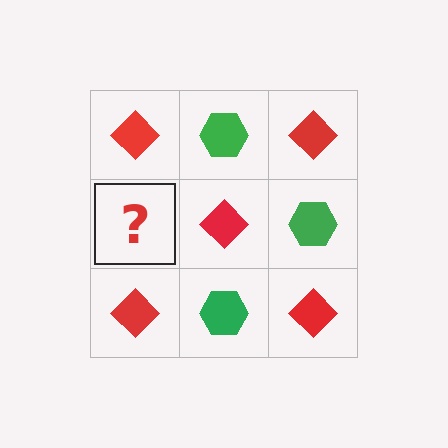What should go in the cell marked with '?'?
The missing cell should contain a green hexagon.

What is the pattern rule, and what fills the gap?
The rule is that it alternates red diamond and green hexagon in a checkerboard pattern. The gap should be filled with a green hexagon.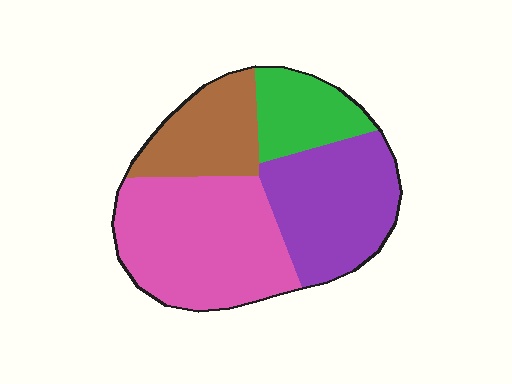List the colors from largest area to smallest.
From largest to smallest: pink, purple, brown, green.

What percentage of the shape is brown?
Brown takes up less than a quarter of the shape.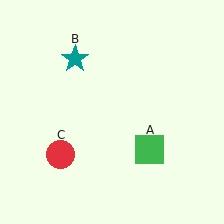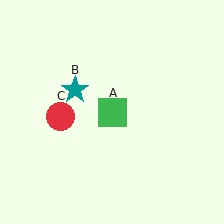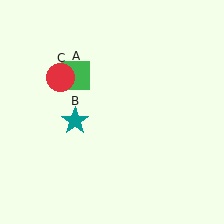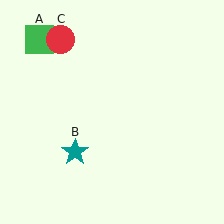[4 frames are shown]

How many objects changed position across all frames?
3 objects changed position: green square (object A), teal star (object B), red circle (object C).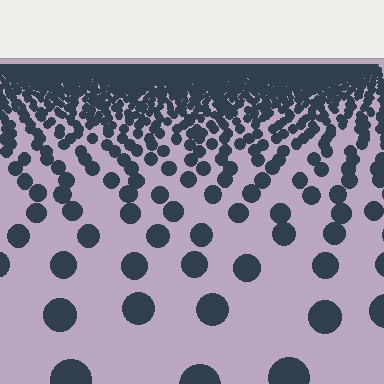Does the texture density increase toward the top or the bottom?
Density increases toward the top.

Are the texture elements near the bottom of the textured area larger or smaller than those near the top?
Larger. Near the bottom, elements are closer to the viewer and appear at a bigger on-screen size.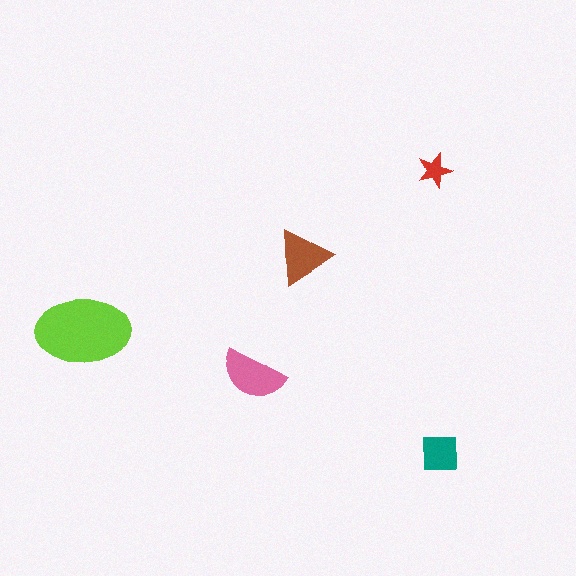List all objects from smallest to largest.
The red star, the teal square, the brown triangle, the pink semicircle, the lime ellipse.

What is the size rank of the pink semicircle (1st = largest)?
2nd.